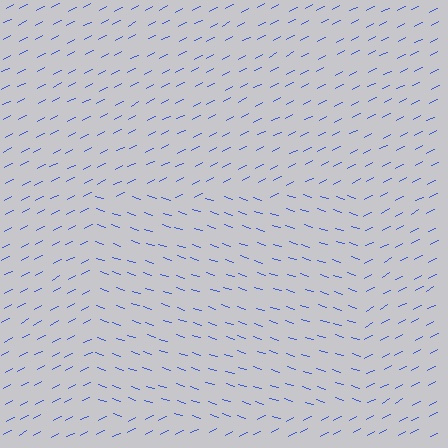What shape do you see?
I see a rectangle.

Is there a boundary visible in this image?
Yes, there is a texture boundary formed by a change in line orientation.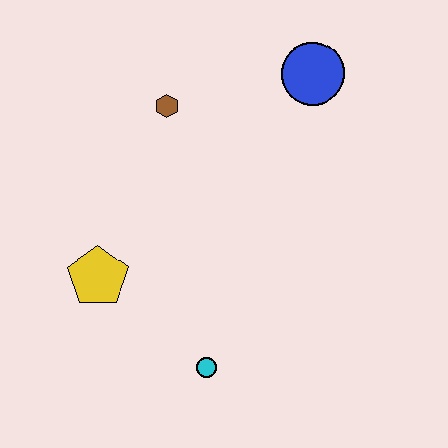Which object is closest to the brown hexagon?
The blue circle is closest to the brown hexagon.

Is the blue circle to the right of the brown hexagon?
Yes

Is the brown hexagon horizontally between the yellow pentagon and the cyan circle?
Yes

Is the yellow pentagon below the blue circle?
Yes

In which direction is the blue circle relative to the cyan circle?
The blue circle is above the cyan circle.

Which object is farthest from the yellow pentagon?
The blue circle is farthest from the yellow pentagon.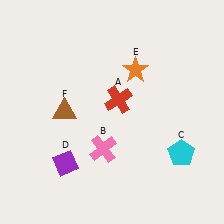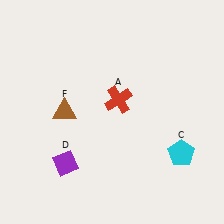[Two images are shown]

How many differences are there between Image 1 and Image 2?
There are 2 differences between the two images.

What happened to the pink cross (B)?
The pink cross (B) was removed in Image 2. It was in the bottom-left area of Image 1.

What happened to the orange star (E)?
The orange star (E) was removed in Image 2. It was in the top-right area of Image 1.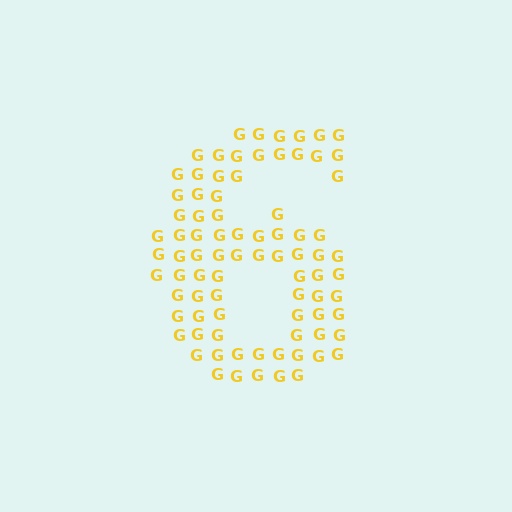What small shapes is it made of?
It is made of small letter G's.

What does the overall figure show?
The overall figure shows the digit 6.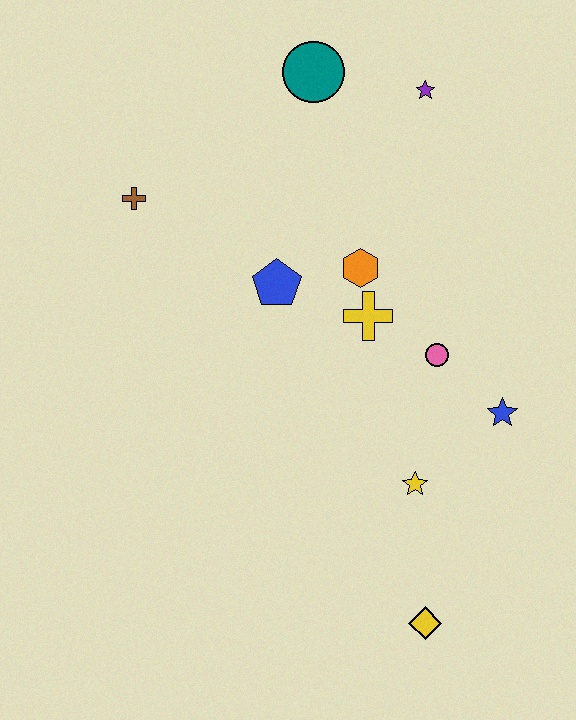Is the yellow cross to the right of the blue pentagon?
Yes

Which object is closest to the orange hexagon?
The yellow cross is closest to the orange hexagon.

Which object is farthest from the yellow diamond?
The teal circle is farthest from the yellow diamond.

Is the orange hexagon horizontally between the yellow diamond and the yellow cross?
No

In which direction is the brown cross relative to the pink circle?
The brown cross is to the left of the pink circle.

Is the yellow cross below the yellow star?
No